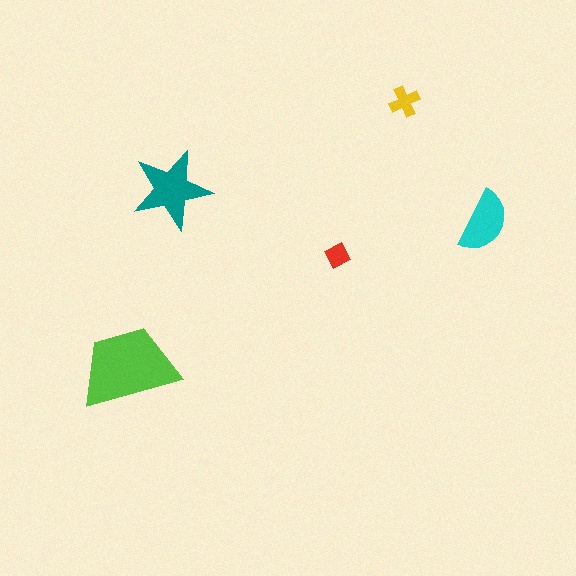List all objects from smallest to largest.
The red diamond, the yellow cross, the cyan semicircle, the teal star, the lime trapezoid.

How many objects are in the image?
There are 5 objects in the image.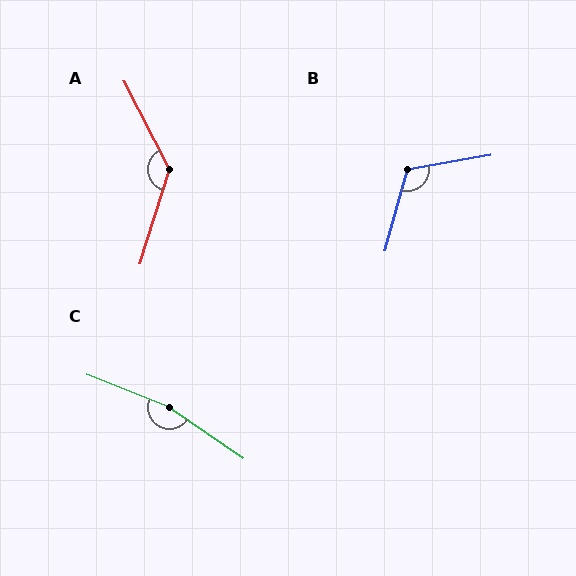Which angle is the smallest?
B, at approximately 116 degrees.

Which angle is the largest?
C, at approximately 167 degrees.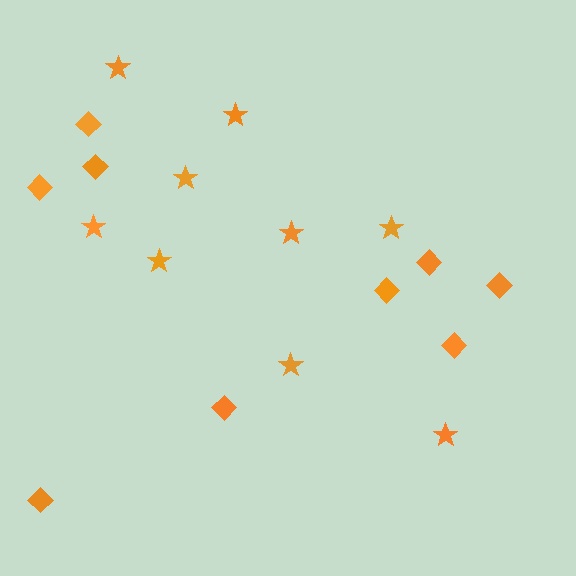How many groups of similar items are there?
There are 2 groups: one group of stars (9) and one group of diamonds (9).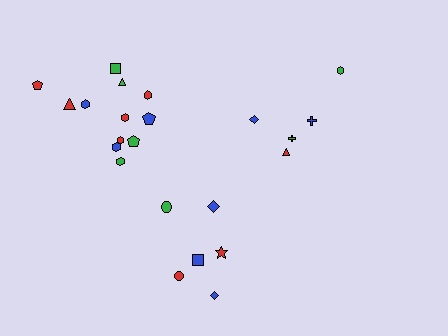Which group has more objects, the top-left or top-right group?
The top-left group.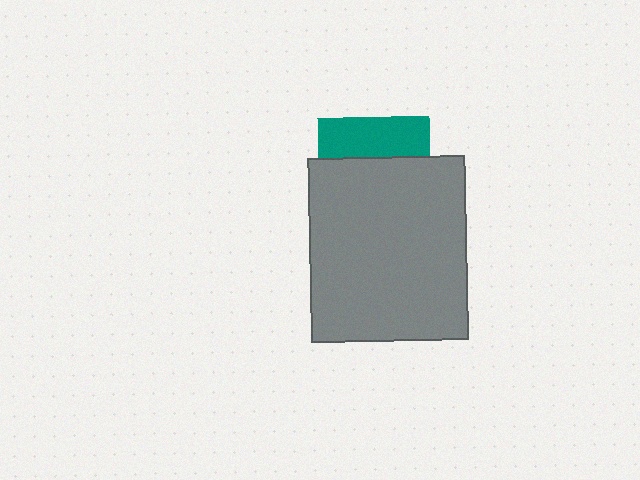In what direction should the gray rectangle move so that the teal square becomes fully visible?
The gray rectangle should move down. That is the shortest direction to clear the overlap and leave the teal square fully visible.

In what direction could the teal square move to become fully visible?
The teal square could move up. That would shift it out from behind the gray rectangle entirely.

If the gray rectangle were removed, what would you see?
You would see the complete teal square.